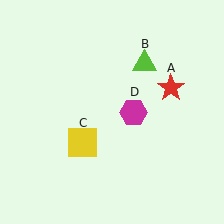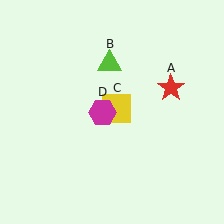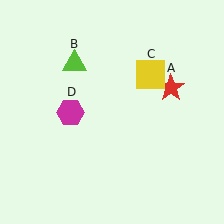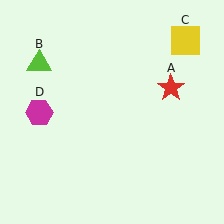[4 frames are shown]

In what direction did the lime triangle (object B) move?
The lime triangle (object B) moved left.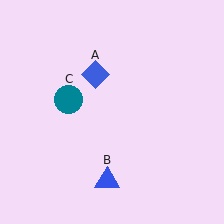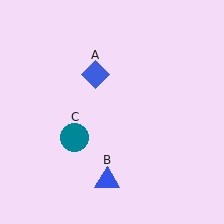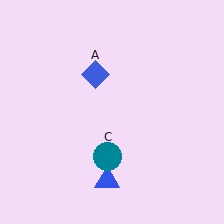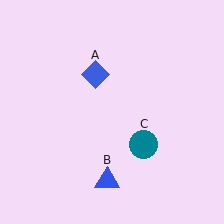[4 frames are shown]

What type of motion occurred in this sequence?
The teal circle (object C) rotated counterclockwise around the center of the scene.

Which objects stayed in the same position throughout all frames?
Blue diamond (object A) and blue triangle (object B) remained stationary.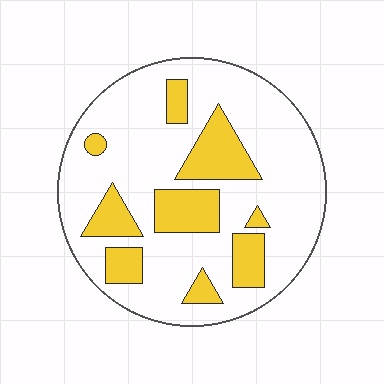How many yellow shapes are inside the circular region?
9.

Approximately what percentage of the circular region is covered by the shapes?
Approximately 25%.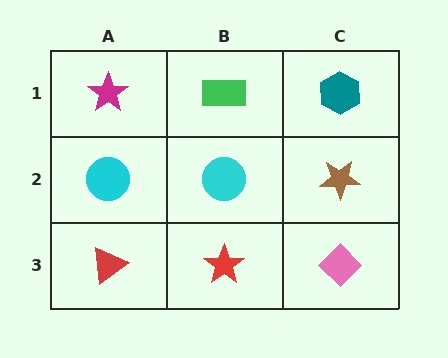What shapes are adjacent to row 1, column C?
A brown star (row 2, column C), a green rectangle (row 1, column B).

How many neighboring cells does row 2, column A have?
3.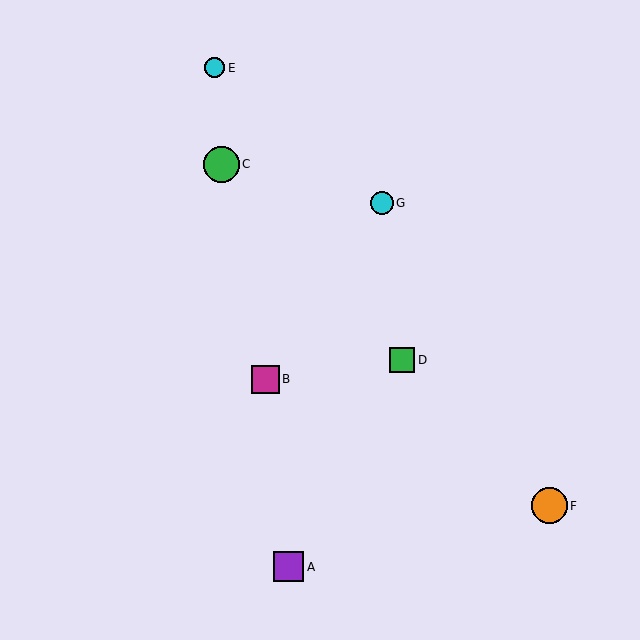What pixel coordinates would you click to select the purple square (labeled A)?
Click at (289, 567) to select the purple square A.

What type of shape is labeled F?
Shape F is an orange circle.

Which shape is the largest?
The green circle (labeled C) is the largest.